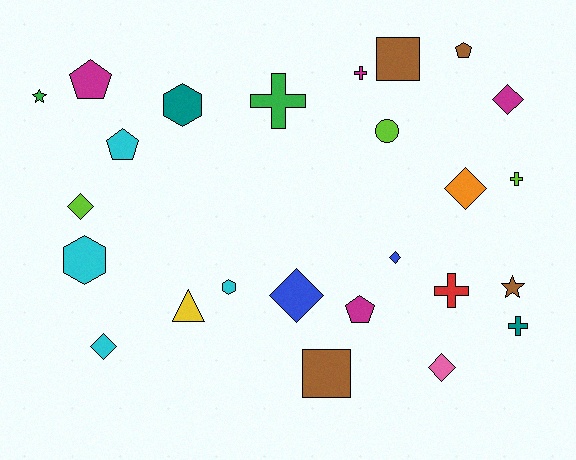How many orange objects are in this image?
There is 1 orange object.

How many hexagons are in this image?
There are 3 hexagons.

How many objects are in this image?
There are 25 objects.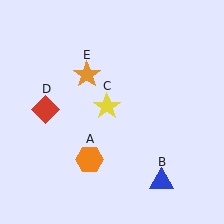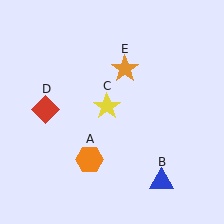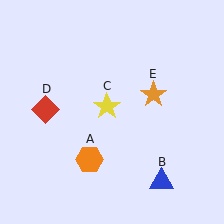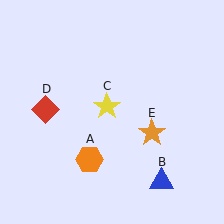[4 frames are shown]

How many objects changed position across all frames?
1 object changed position: orange star (object E).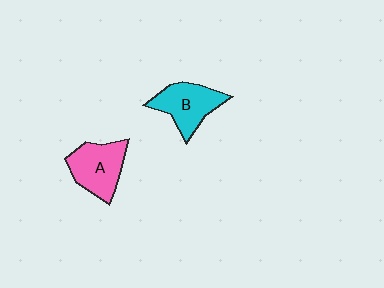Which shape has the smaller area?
Shape B (cyan).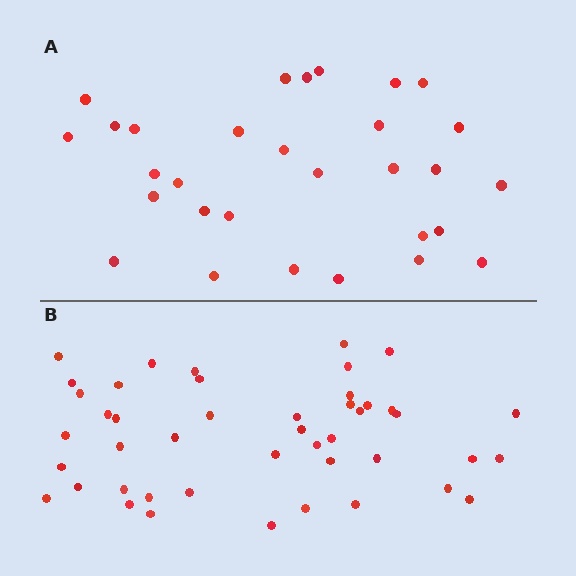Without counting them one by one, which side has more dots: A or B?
Region B (the bottom region) has more dots.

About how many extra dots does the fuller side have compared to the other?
Region B has approximately 15 more dots than region A.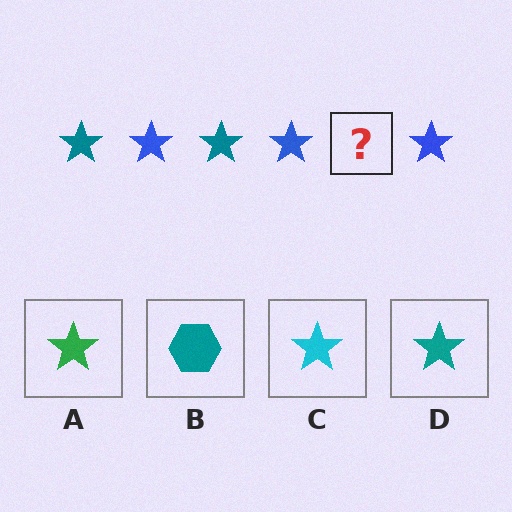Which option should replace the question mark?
Option D.